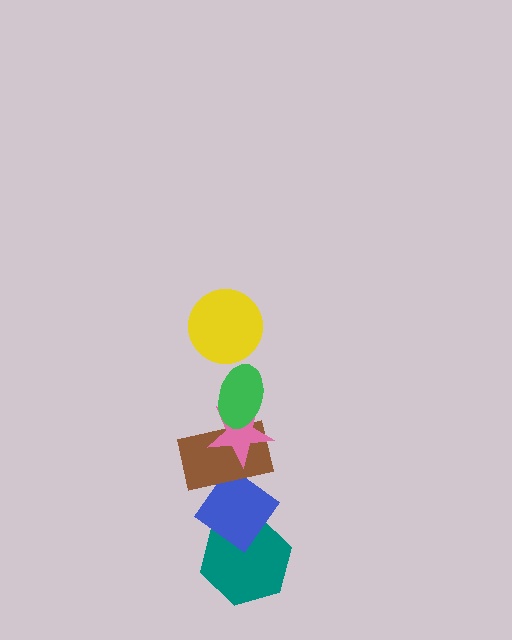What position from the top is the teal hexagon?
The teal hexagon is 6th from the top.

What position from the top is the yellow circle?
The yellow circle is 1st from the top.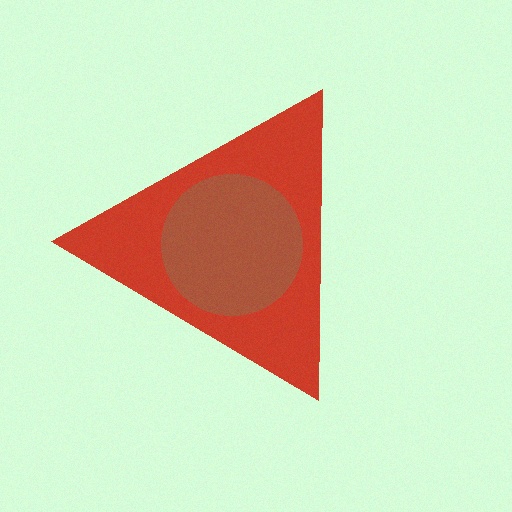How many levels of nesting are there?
2.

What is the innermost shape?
The brown circle.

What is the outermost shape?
The red triangle.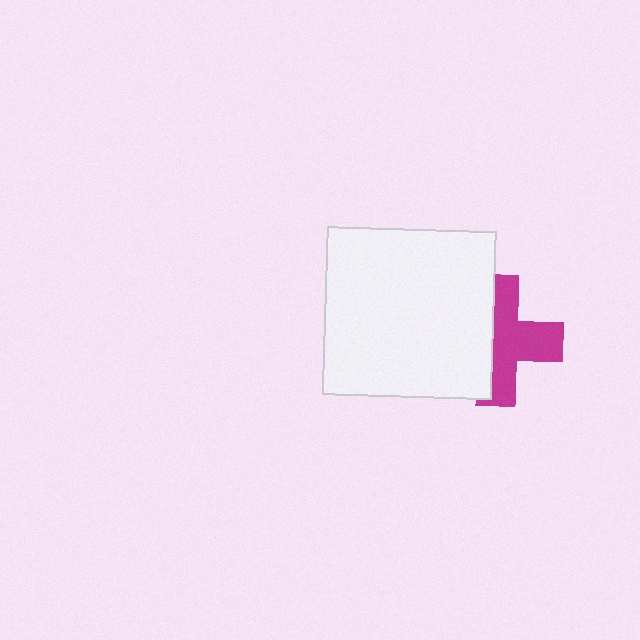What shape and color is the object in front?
The object in front is a white square.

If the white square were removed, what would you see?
You would see the complete magenta cross.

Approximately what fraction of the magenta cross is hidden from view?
Roughly 43% of the magenta cross is hidden behind the white square.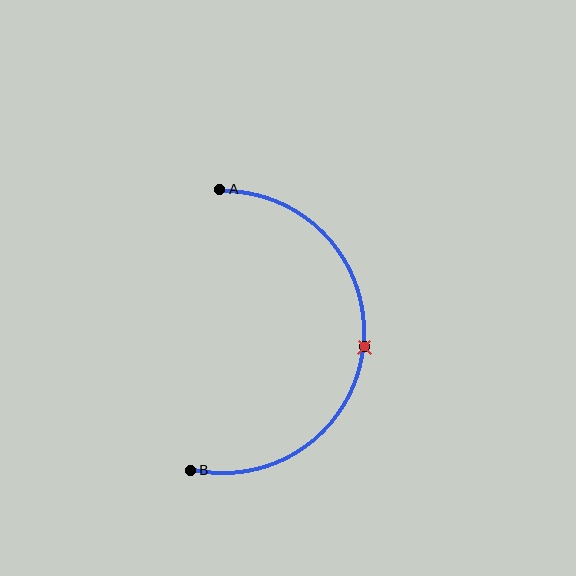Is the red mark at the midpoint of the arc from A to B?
Yes. The red mark lies on the arc at equal arc-length from both A and B — it is the arc midpoint.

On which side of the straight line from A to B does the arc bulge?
The arc bulges to the right of the straight line connecting A and B.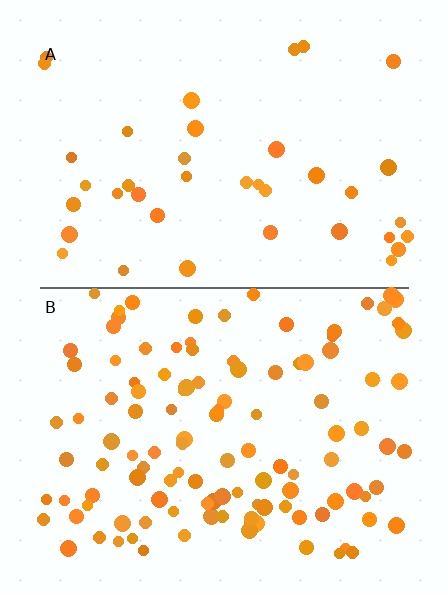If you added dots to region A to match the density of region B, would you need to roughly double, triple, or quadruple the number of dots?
Approximately triple.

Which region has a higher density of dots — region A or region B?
B (the bottom).